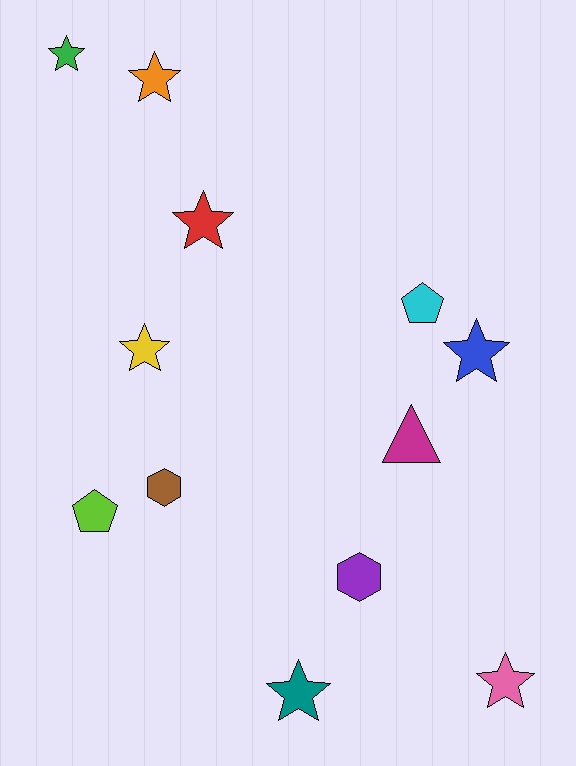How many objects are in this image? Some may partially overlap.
There are 12 objects.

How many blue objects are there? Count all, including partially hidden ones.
There is 1 blue object.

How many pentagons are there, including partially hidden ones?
There are 2 pentagons.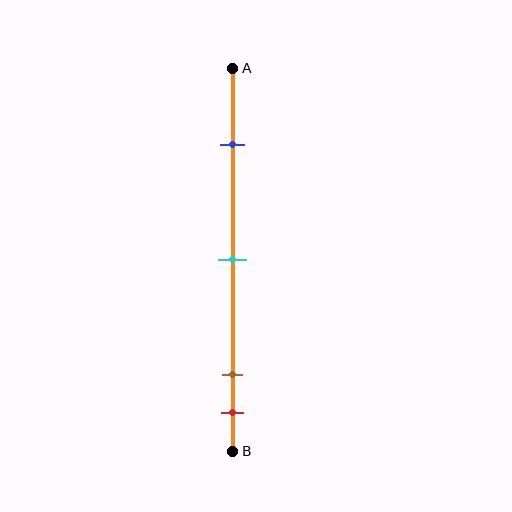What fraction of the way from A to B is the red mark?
The red mark is approximately 90% (0.9) of the way from A to B.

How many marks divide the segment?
There are 4 marks dividing the segment.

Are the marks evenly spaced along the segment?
No, the marks are not evenly spaced.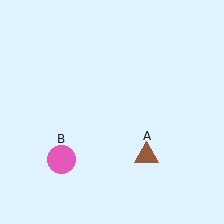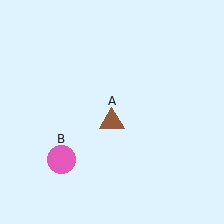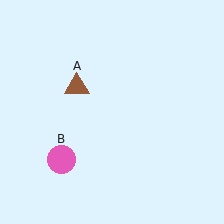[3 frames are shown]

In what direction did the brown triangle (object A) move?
The brown triangle (object A) moved up and to the left.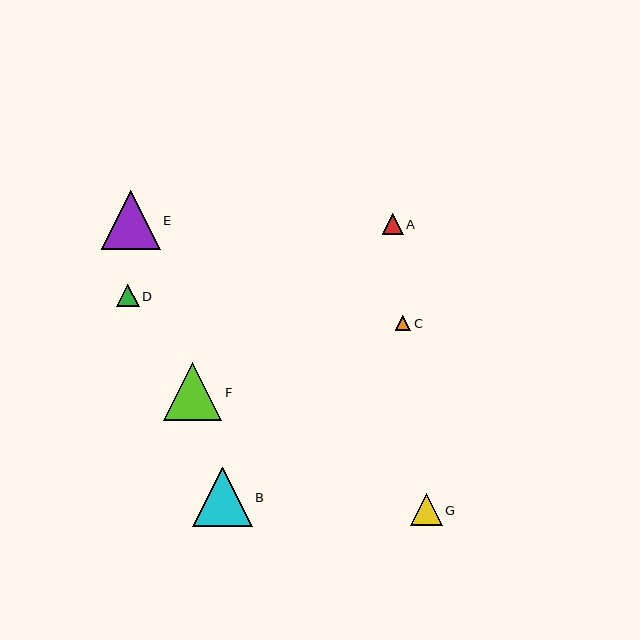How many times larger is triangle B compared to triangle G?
Triangle B is approximately 1.9 times the size of triangle G.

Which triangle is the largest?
Triangle B is the largest with a size of approximately 60 pixels.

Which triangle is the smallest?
Triangle C is the smallest with a size of approximately 16 pixels.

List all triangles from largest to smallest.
From largest to smallest: B, E, F, G, D, A, C.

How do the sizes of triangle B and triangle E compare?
Triangle B and triangle E are approximately the same size.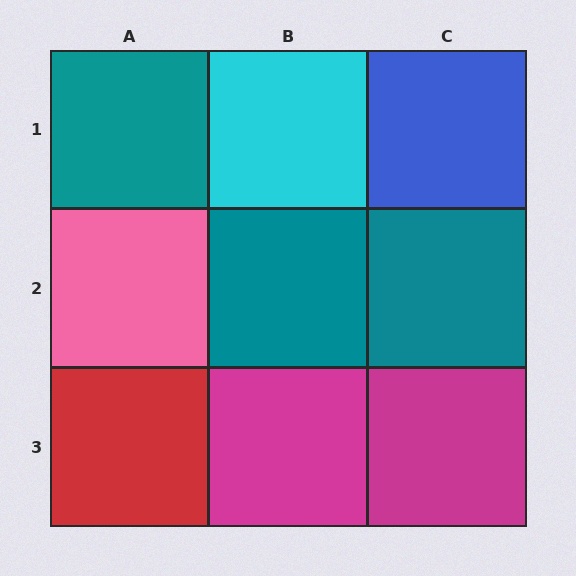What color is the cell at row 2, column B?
Teal.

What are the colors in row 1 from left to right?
Teal, cyan, blue.